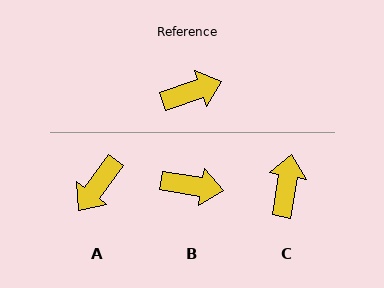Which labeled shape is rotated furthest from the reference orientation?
A, about 145 degrees away.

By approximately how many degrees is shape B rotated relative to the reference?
Approximately 27 degrees clockwise.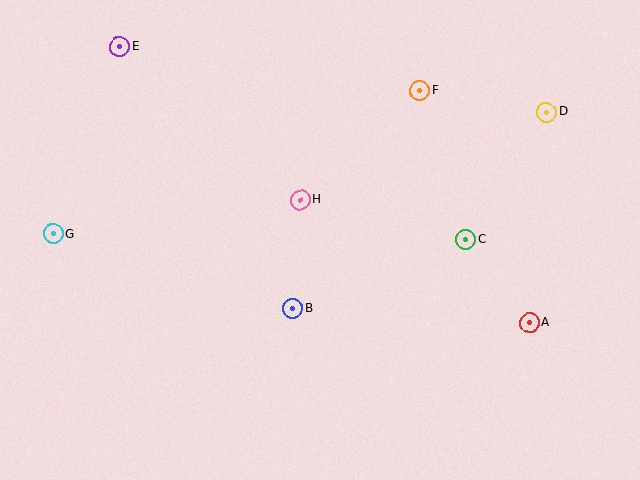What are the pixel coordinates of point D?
Point D is at (546, 112).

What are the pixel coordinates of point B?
Point B is at (293, 308).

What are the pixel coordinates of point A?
Point A is at (530, 323).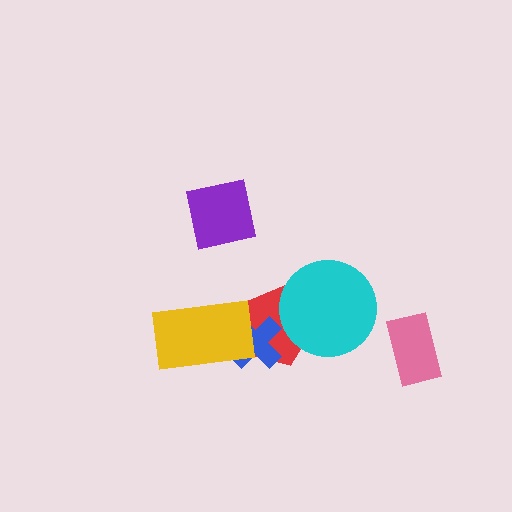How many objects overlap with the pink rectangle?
0 objects overlap with the pink rectangle.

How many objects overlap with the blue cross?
2 objects overlap with the blue cross.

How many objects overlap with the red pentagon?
3 objects overlap with the red pentagon.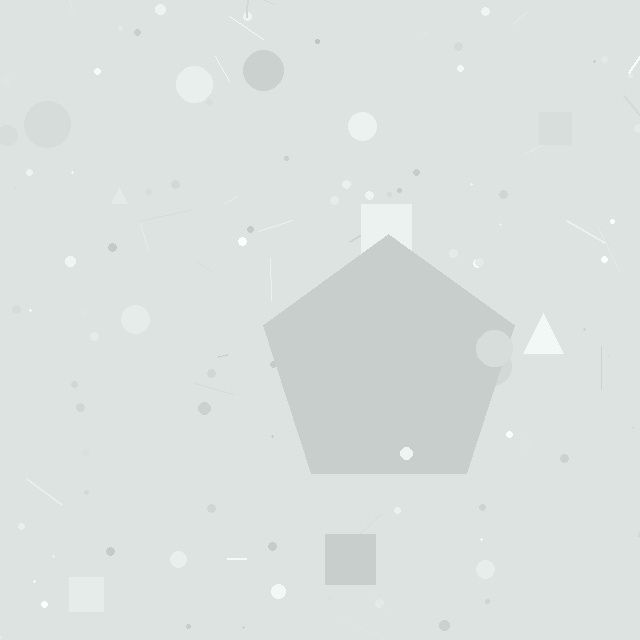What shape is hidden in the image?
A pentagon is hidden in the image.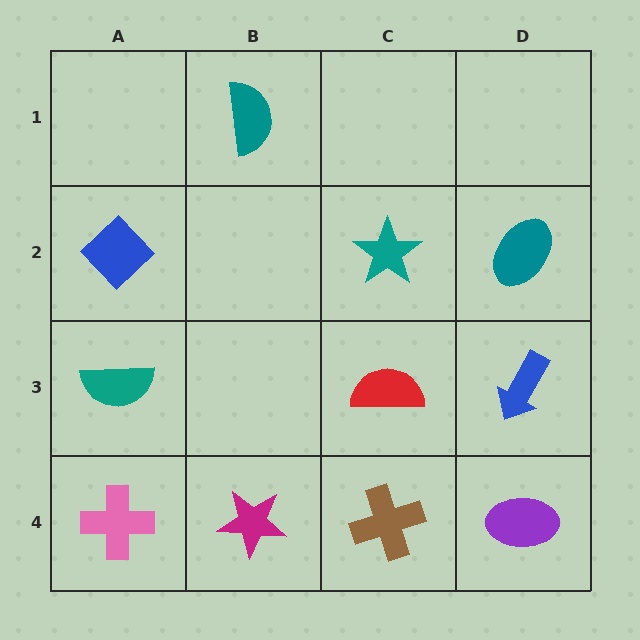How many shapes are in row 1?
1 shape.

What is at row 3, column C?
A red semicircle.